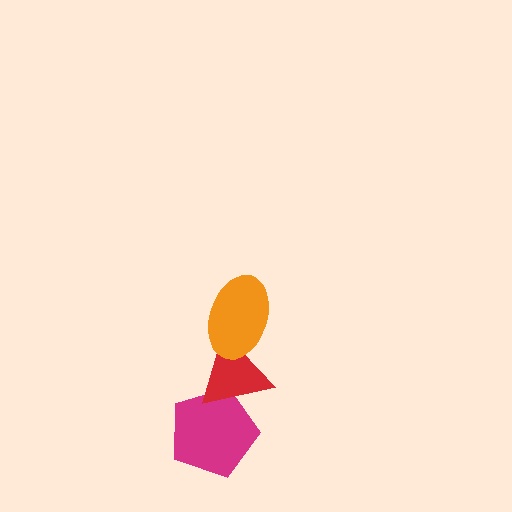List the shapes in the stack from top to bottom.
From top to bottom: the orange ellipse, the red triangle, the magenta pentagon.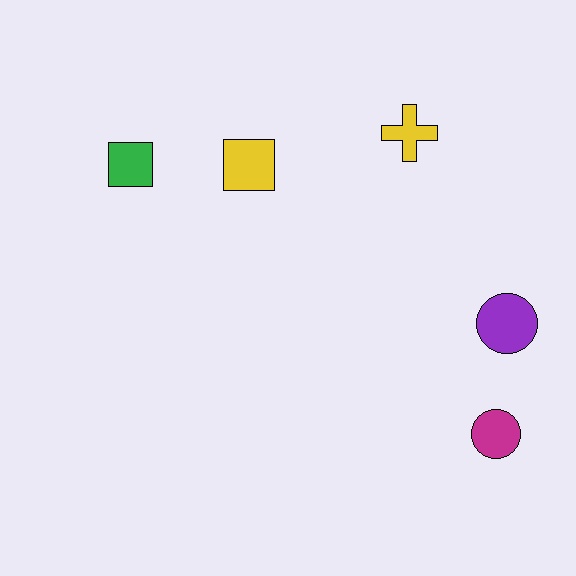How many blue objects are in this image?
There are no blue objects.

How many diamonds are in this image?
There are no diamonds.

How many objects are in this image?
There are 5 objects.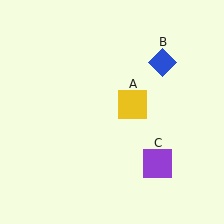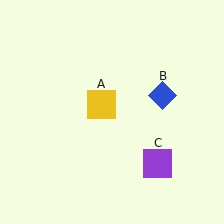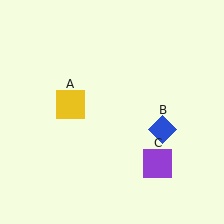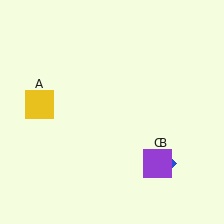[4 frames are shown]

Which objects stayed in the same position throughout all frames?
Purple square (object C) remained stationary.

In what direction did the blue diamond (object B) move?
The blue diamond (object B) moved down.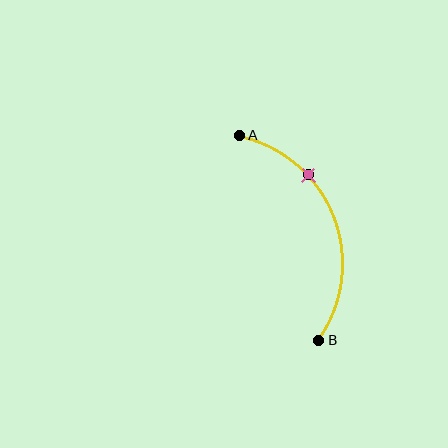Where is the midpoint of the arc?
The arc midpoint is the point on the curve farthest from the straight line joining A and B. It sits to the right of that line.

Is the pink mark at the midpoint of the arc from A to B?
No. The pink mark lies on the arc but is closer to endpoint A. The arc midpoint would be at the point on the curve equidistant along the arc from both A and B.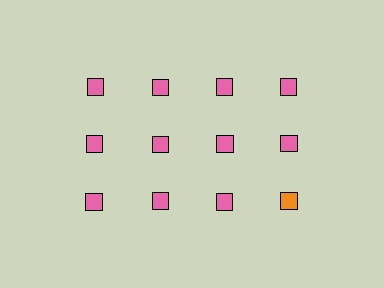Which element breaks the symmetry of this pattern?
The orange square in the third row, second from right column breaks the symmetry. All other shapes are pink squares.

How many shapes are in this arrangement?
There are 12 shapes arranged in a grid pattern.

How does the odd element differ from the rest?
It has a different color: orange instead of pink.